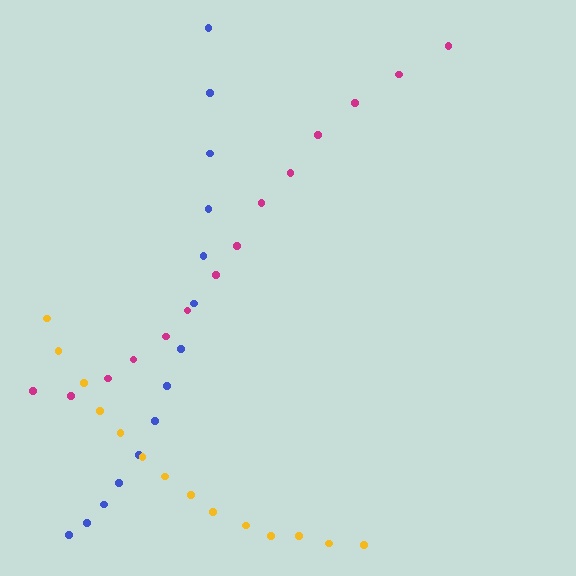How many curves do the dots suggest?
There are 3 distinct paths.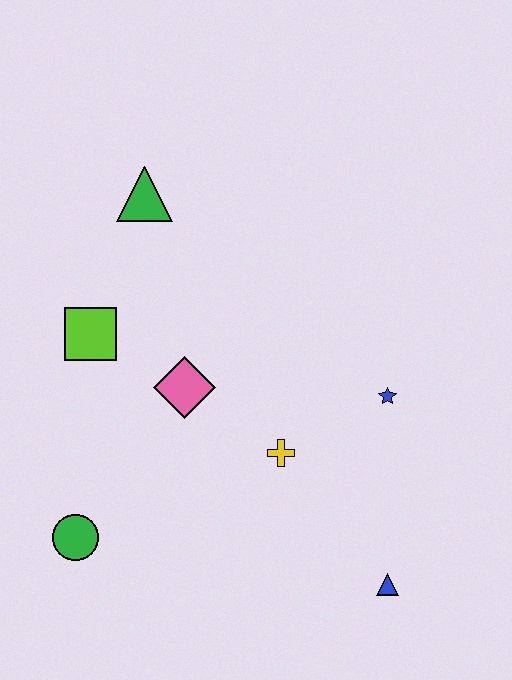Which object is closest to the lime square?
The pink diamond is closest to the lime square.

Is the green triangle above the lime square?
Yes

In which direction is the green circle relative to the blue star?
The green circle is to the left of the blue star.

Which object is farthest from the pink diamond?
The blue triangle is farthest from the pink diamond.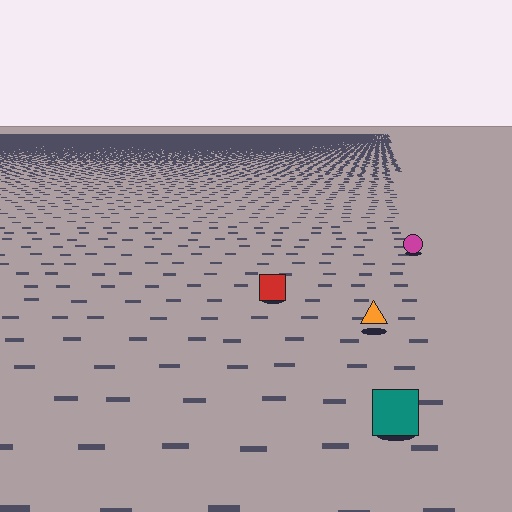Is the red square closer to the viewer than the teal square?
No. The teal square is closer — you can tell from the texture gradient: the ground texture is coarser near it.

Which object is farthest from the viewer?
The magenta circle is farthest from the viewer. It appears smaller and the ground texture around it is denser.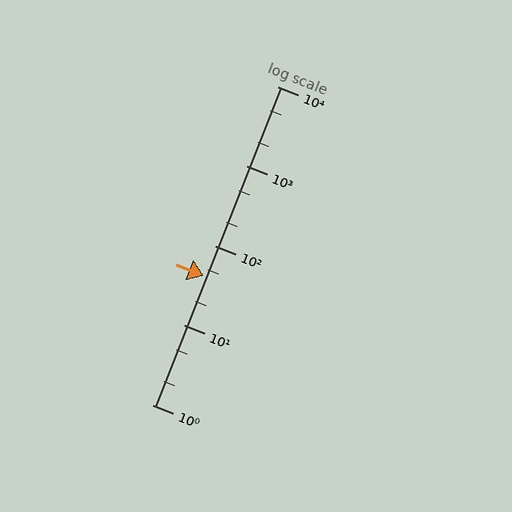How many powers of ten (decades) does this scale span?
The scale spans 4 decades, from 1 to 10000.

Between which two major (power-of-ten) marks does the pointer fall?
The pointer is between 10 and 100.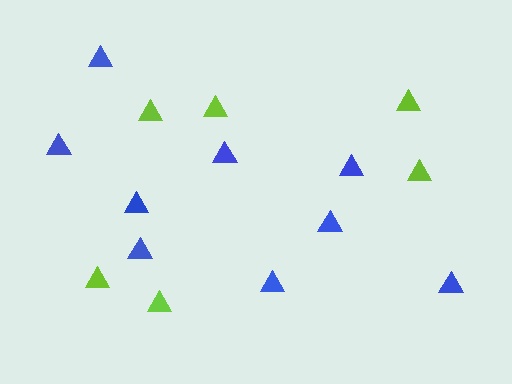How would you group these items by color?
There are 2 groups: one group of blue triangles (9) and one group of lime triangles (6).